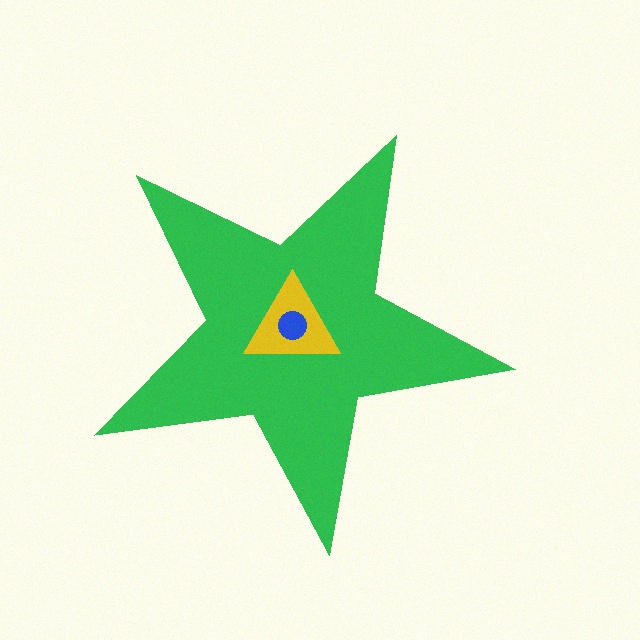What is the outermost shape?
The green star.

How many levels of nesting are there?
3.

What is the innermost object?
The blue circle.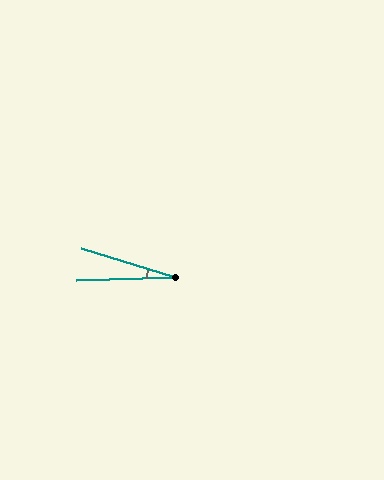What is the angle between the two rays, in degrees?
Approximately 18 degrees.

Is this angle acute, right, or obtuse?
It is acute.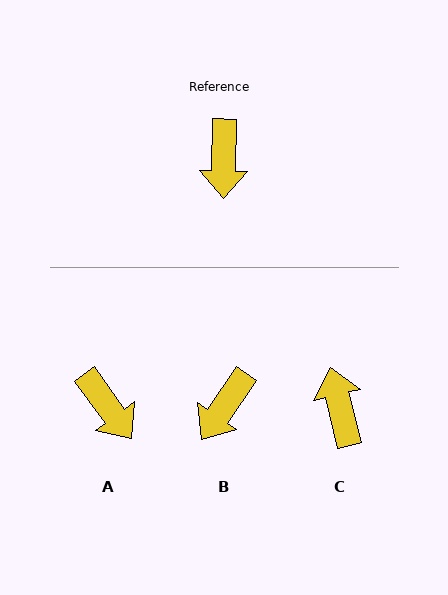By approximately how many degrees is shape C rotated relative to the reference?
Approximately 165 degrees clockwise.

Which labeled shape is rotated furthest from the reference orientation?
C, about 165 degrees away.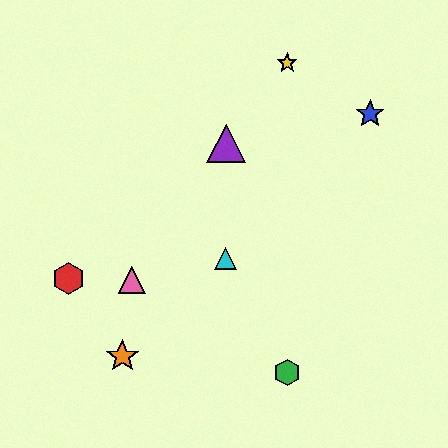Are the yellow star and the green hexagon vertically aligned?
Yes, both are at x≈287.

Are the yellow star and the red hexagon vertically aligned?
No, the yellow star is at x≈287 and the red hexagon is at x≈69.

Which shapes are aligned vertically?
The green hexagon, the yellow star are aligned vertically.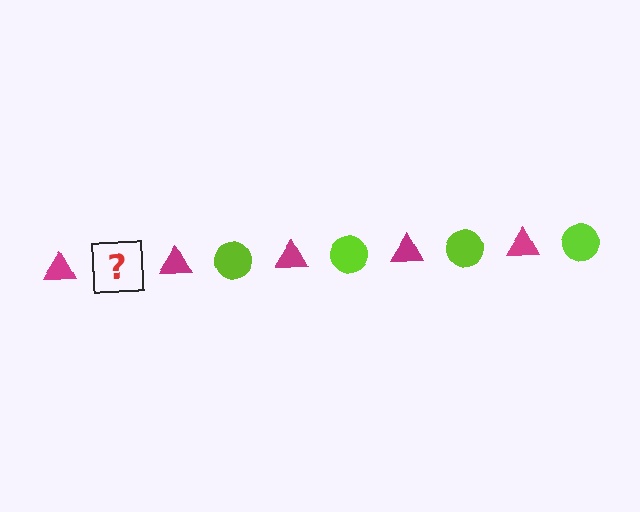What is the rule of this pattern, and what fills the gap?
The rule is that the pattern alternates between magenta triangle and lime circle. The gap should be filled with a lime circle.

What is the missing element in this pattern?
The missing element is a lime circle.